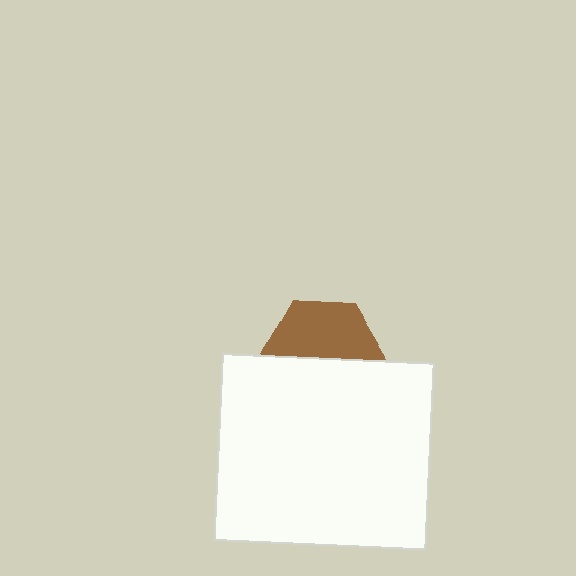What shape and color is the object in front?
The object in front is a white rectangle.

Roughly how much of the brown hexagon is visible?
About half of it is visible (roughly 51%).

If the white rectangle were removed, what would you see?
You would see the complete brown hexagon.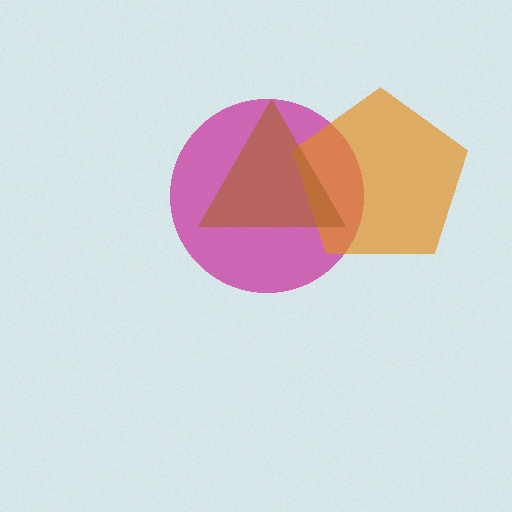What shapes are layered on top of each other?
The layered shapes are: a magenta circle, an orange pentagon, a brown triangle.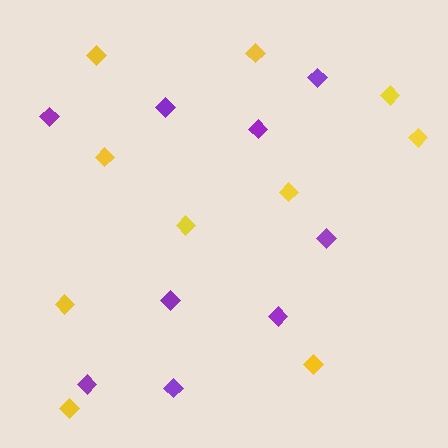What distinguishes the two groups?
There are 2 groups: one group of yellow diamonds (10) and one group of purple diamonds (9).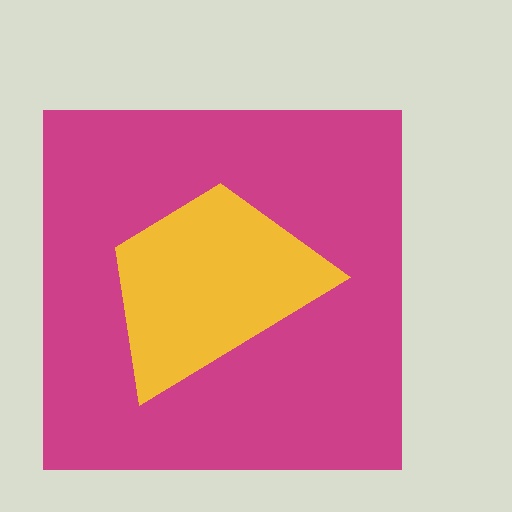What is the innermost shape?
The yellow trapezoid.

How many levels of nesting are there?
2.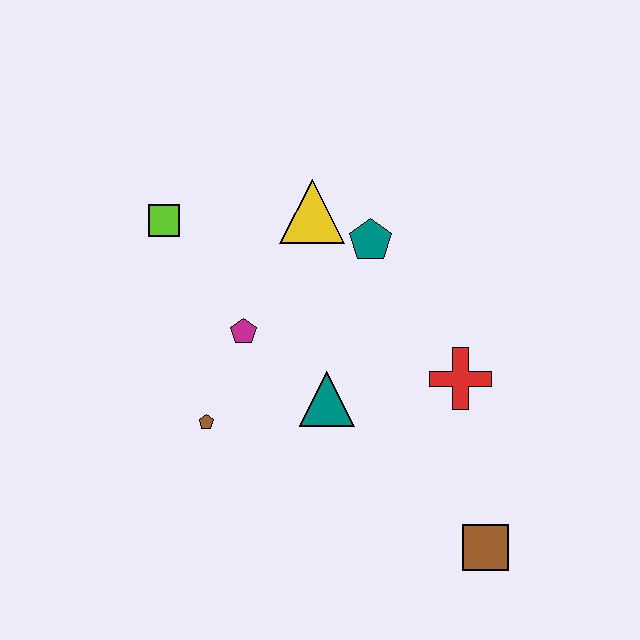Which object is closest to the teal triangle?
The magenta pentagon is closest to the teal triangle.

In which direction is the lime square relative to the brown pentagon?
The lime square is above the brown pentagon.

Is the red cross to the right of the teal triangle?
Yes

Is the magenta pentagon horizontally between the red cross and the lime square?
Yes